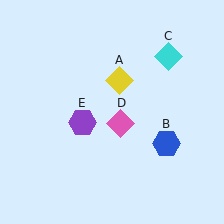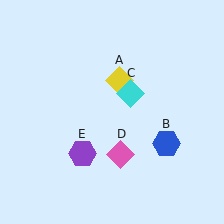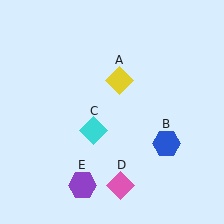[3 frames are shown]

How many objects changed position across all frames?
3 objects changed position: cyan diamond (object C), pink diamond (object D), purple hexagon (object E).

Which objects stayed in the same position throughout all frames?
Yellow diamond (object A) and blue hexagon (object B) remained stationary.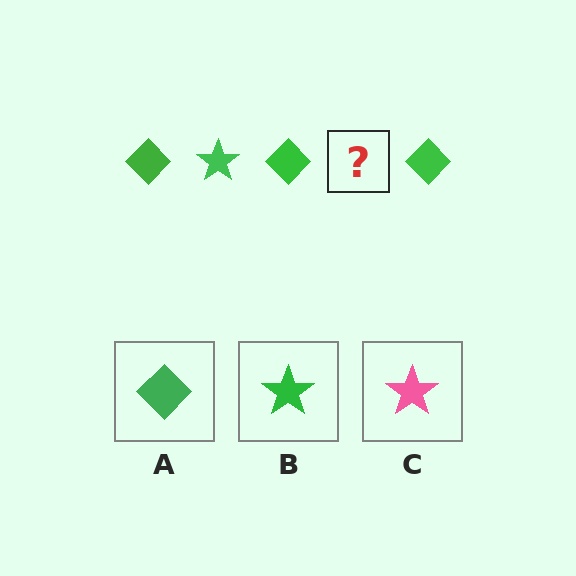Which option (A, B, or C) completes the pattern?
B.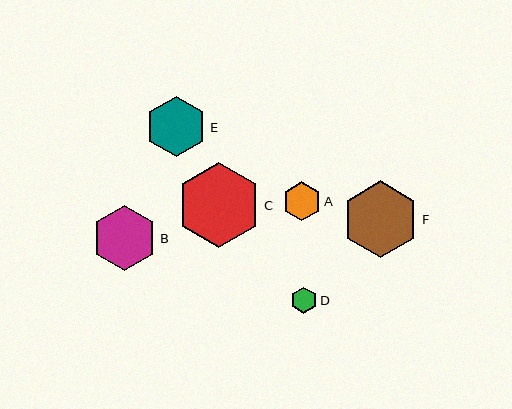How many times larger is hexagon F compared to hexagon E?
Hexagon F is approximately 1.3 times the size of hexagon E.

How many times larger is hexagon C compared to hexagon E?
Hexagon C is approximately 1.4 times the size of hexagon E.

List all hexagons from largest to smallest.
From largest to smallest: C, F, B, E, A, D.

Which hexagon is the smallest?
Hexagon D is the smallest with a size of approximately 26 pixels.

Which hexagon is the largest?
Hexagon C is the largest with a size of approximately 85 pixels.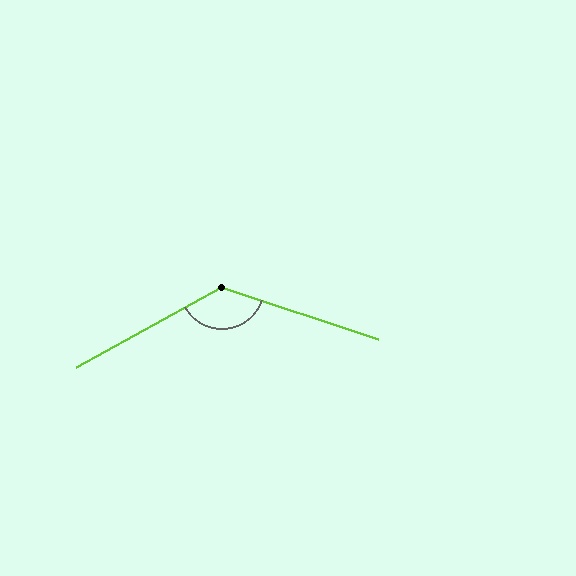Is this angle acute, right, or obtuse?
It is obtuse.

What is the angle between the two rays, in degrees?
Approximately 133 degrees.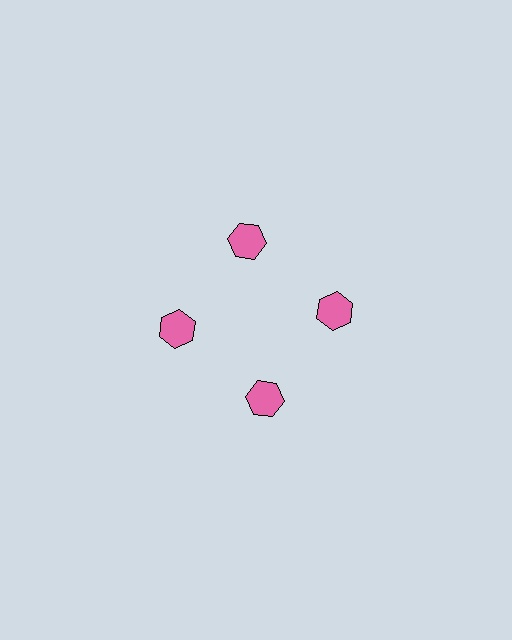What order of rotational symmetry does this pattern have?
This pattern has 4-fold rotational symmetry.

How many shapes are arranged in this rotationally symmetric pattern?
There are 4 shapes, arranged in 4 groups of 1.